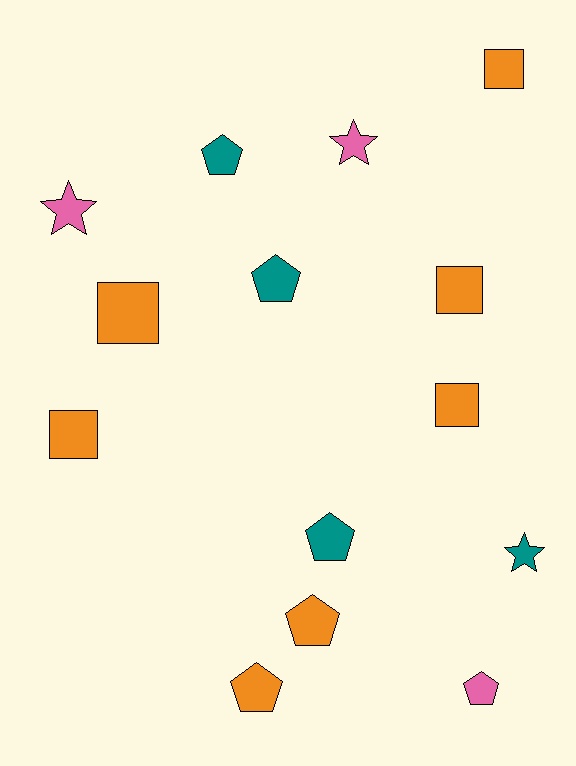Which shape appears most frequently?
Pentagon, with 6 objects.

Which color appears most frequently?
Orange, with 7 objects.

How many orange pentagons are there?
There are 2 orange pentagons.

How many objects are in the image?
There are 14 objects.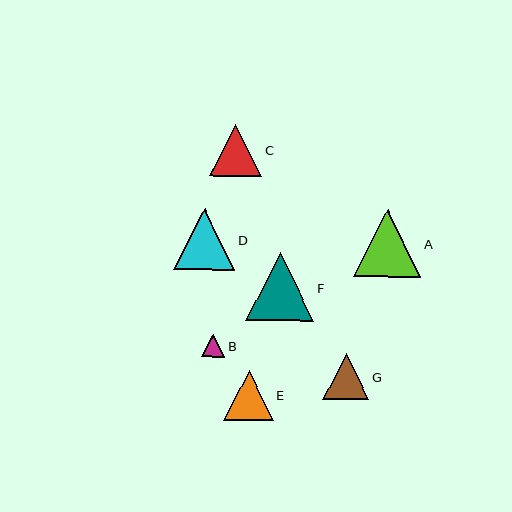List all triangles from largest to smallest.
From largest to smallest: F, A, D, C, E, G, B.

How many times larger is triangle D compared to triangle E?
Triangle D is approximately 1.2 times the size of triangle E.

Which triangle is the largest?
Triangle F is the largest with a size of approximately 68 pixels.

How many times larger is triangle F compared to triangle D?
Triangle F is approximately 1.1 times the size of triangle D.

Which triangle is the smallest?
Triangle B is the smallest with a size of approximately 23 pixels.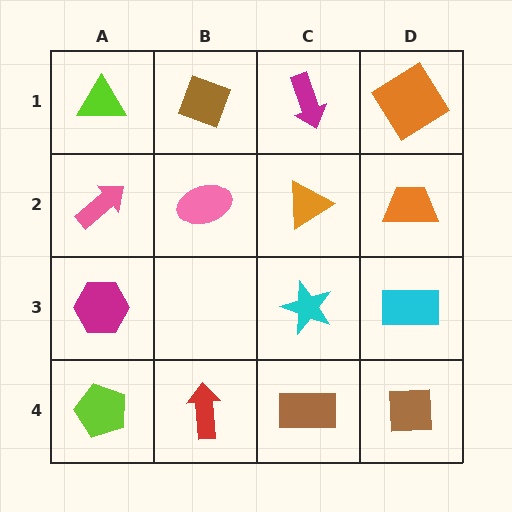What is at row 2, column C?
An orange triangle.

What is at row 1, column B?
A brown diamond.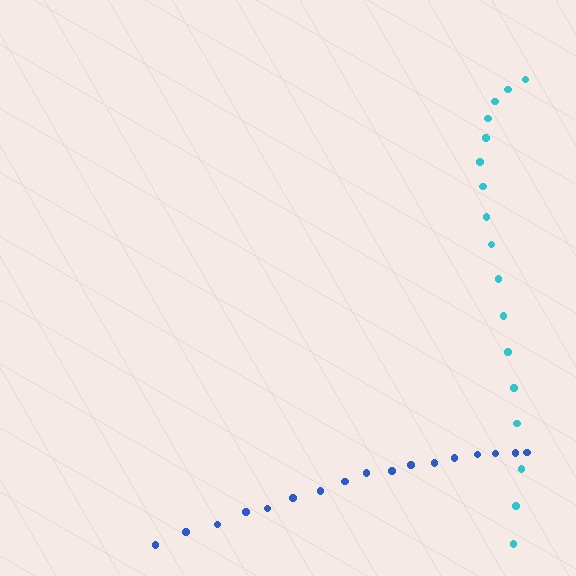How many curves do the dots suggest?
There are 2 distinct paths.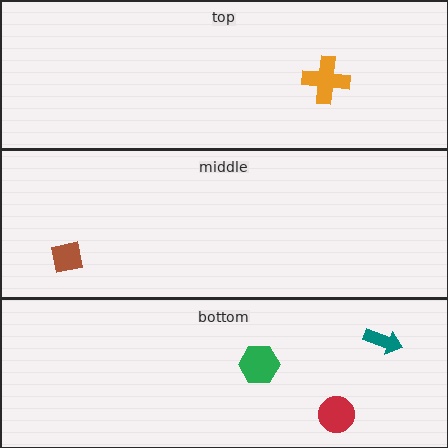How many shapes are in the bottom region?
3.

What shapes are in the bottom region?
The red circle, the green hexagon, the teal arrow.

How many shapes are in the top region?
1.